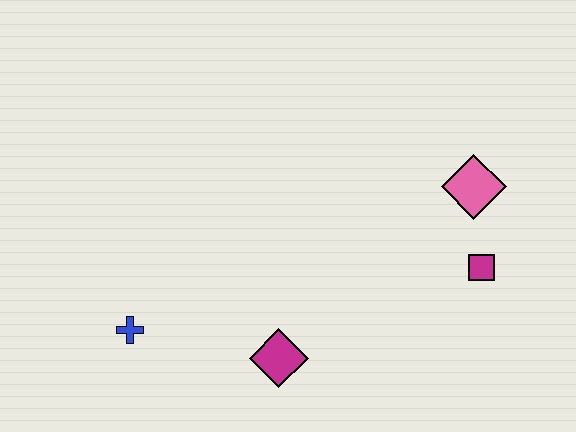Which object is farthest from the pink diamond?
The blue cross is farthest from the pink diamond.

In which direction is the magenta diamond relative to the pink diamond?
The magenta diamond is to the left of the pink diamond.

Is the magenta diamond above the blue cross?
No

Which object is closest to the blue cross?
The magenta diamond is closest to the blue cross.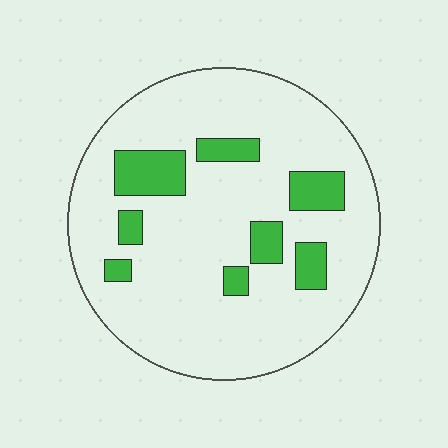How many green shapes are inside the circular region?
8.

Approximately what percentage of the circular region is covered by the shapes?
Approximately 15%.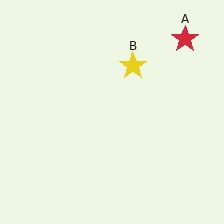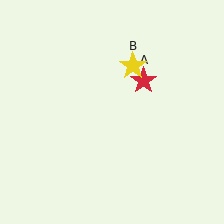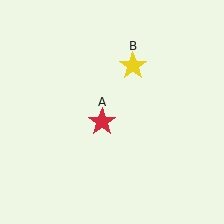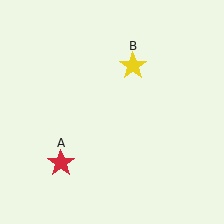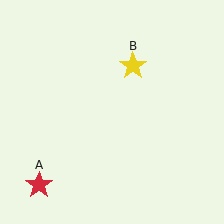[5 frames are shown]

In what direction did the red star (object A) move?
The red star (object A) moved down and to the left.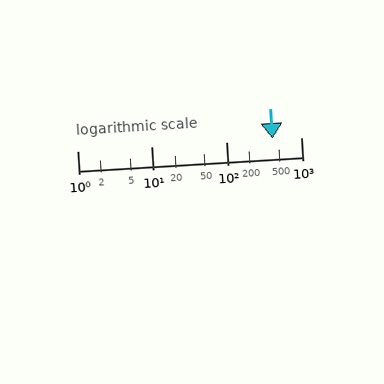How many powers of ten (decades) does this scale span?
The scale spans 3 decades, from 1 to 1000.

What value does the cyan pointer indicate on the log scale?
The pointer indicates approximately 420.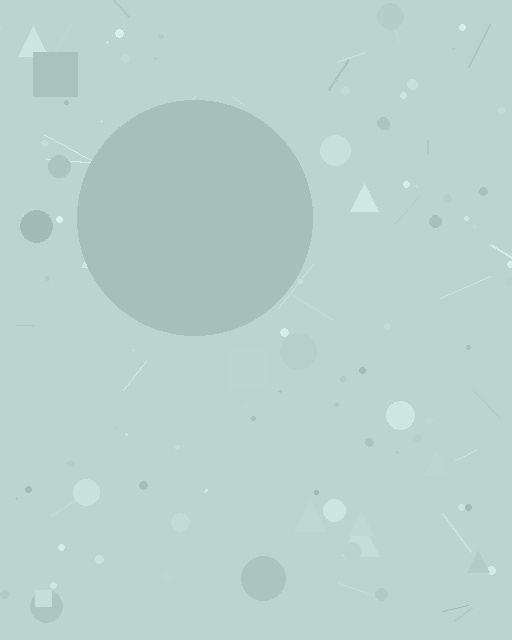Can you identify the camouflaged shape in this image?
The camouflaged shape is a circle.